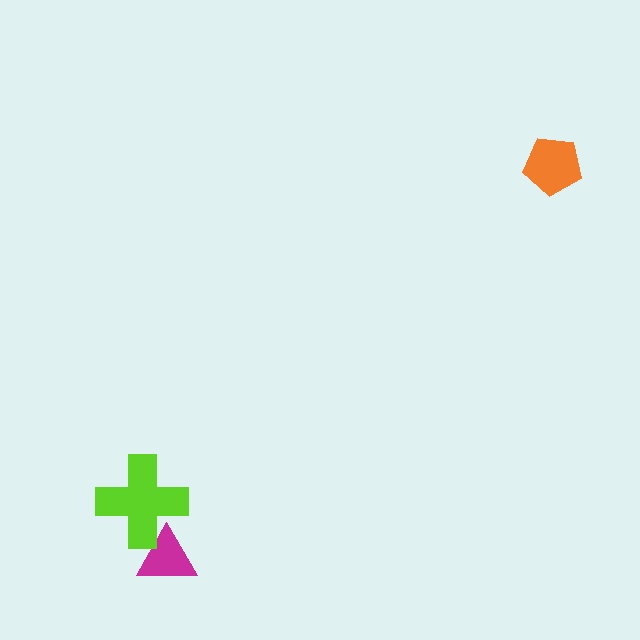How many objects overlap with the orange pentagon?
0 objects overlap with the orange pentagon.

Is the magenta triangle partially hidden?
Yes, it is partially covered by another shape.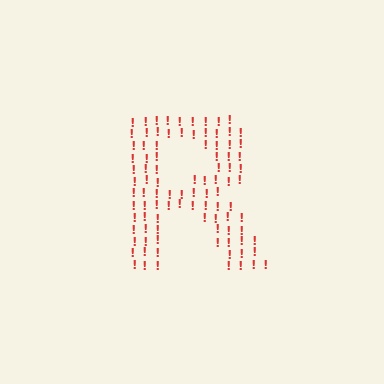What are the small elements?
The small elements are exclamation marks.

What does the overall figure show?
The overall figure shows the letter R.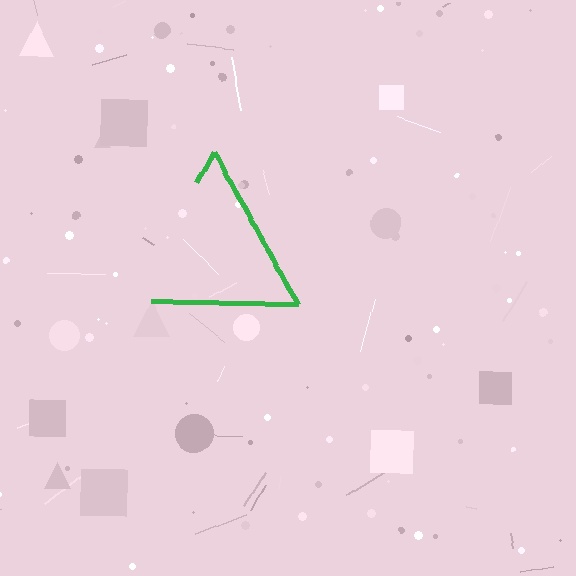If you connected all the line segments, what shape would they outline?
They would outline a triangle.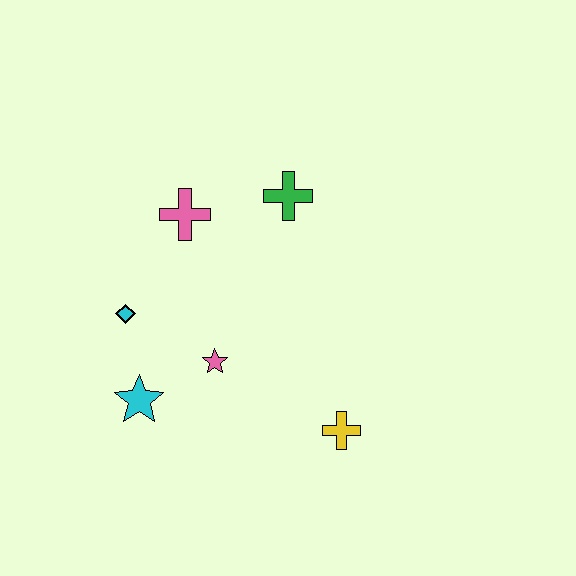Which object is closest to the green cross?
The pink cross is closest to the green cross.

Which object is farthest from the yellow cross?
The pink cross is farthest from the yellow cross.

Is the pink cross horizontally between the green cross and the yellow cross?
No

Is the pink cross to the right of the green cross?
No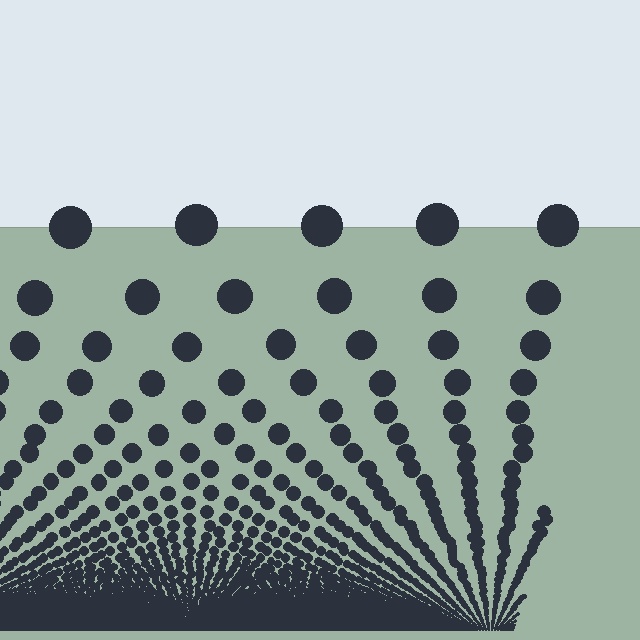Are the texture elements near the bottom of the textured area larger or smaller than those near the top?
Smaller. The gradient is inverted — elements near the bottom are smaller and denser.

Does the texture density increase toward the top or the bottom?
Density increases toward the bottom.